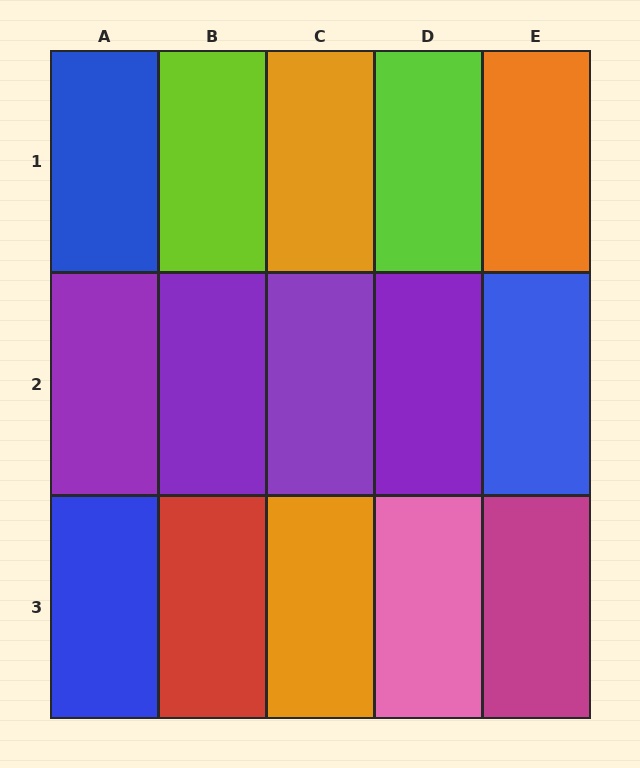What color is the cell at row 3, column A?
Blue.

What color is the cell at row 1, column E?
Orange.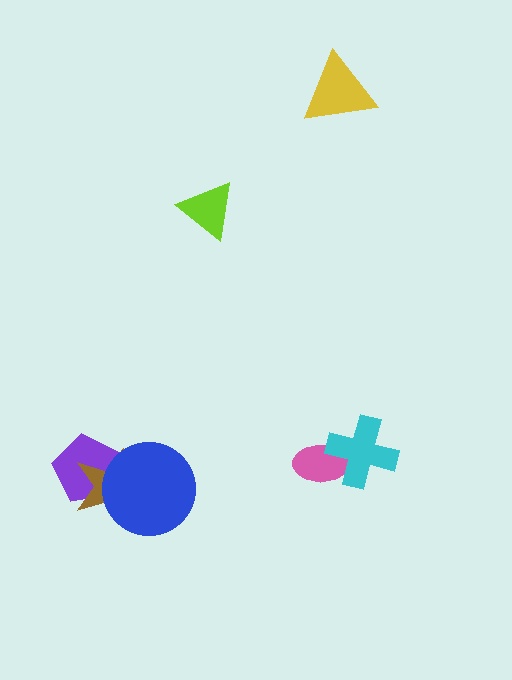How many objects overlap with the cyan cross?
1 object overlaps with the cyan cross.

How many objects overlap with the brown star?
2 objects overlap with the brown star.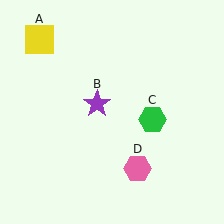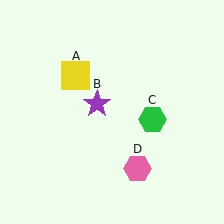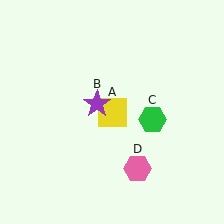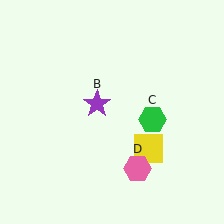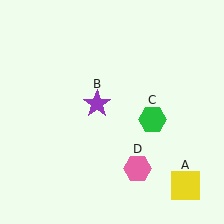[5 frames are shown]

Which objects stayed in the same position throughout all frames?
Purple star (object B) and green hexagon (object C) and pink hexagon (object D) remained stationary.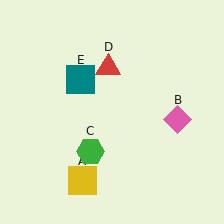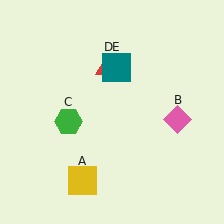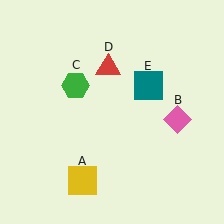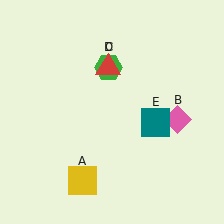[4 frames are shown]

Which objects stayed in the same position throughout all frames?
Yellow square (object A) and pink diamond (object B) and red triangle (object D) remained stationary.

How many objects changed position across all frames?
2 objects changed position: green hexagon (object C), teal square (object E).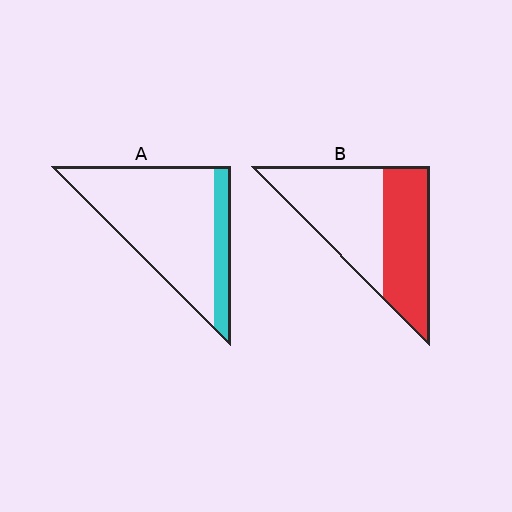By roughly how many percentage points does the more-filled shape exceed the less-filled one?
By roughly 30 percentage points (B over A).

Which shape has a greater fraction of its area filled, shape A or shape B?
Shape B.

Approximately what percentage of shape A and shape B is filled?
A is approximately 20% and B is approximately 45%.